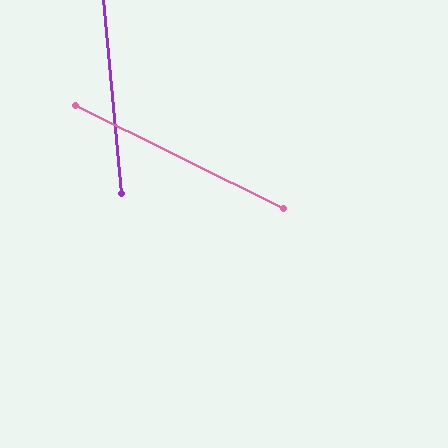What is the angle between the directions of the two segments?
Approximately 58 degrees.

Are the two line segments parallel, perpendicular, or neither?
Neither parallel nor perpendicular — they differ by about 58°.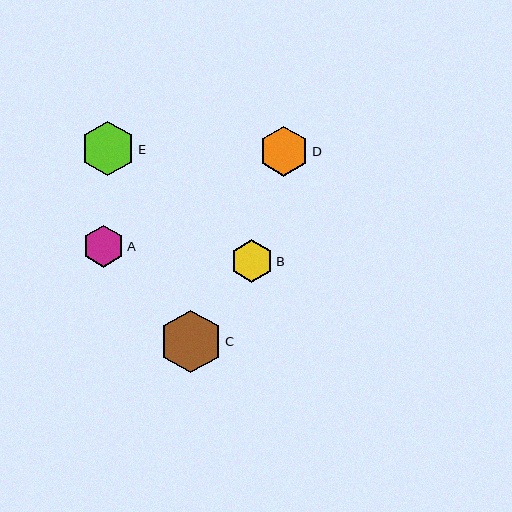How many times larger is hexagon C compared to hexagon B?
Hexagon C is approximately 1.5 times the size of hexagon B.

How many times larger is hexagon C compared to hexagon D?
Hexagon C is approximately 1.3 times the size of hexagon D.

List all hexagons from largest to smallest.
From largest to smallest: C, E, D, B, A.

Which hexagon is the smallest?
Hexagon A is the smallest with a size of approximately 42 pixels.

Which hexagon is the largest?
Hexagon C is the largest with a size of approximately 63 pixels.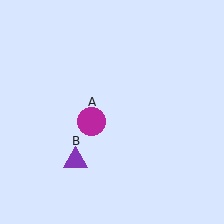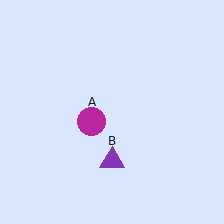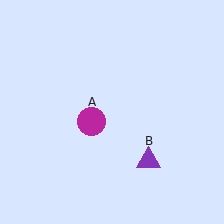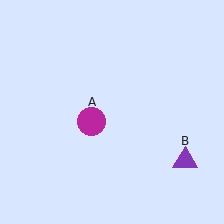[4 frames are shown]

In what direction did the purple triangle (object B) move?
The purple triangle (object B) moved right.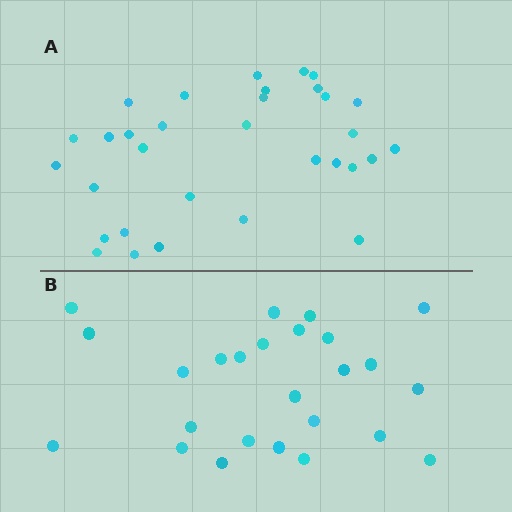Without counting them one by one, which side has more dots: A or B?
Region A (the top region) has more dots.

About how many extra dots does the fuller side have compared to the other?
Region A has roughly 8 or so more dots than region B.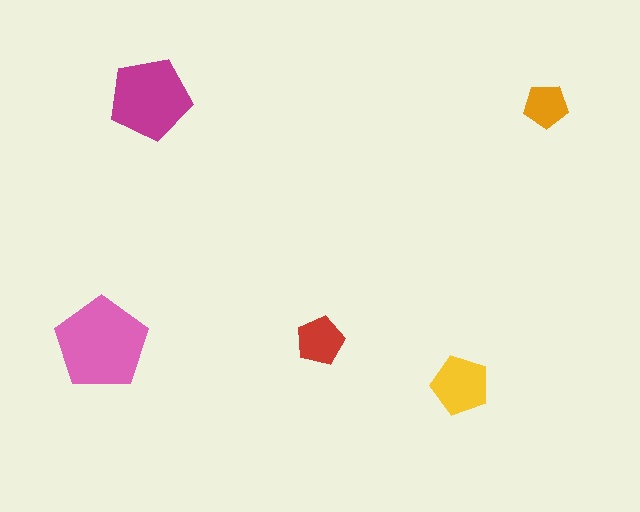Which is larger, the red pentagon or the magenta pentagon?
The magenta one.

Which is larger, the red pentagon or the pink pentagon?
The pink one.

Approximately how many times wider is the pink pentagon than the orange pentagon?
About 2 times wider.